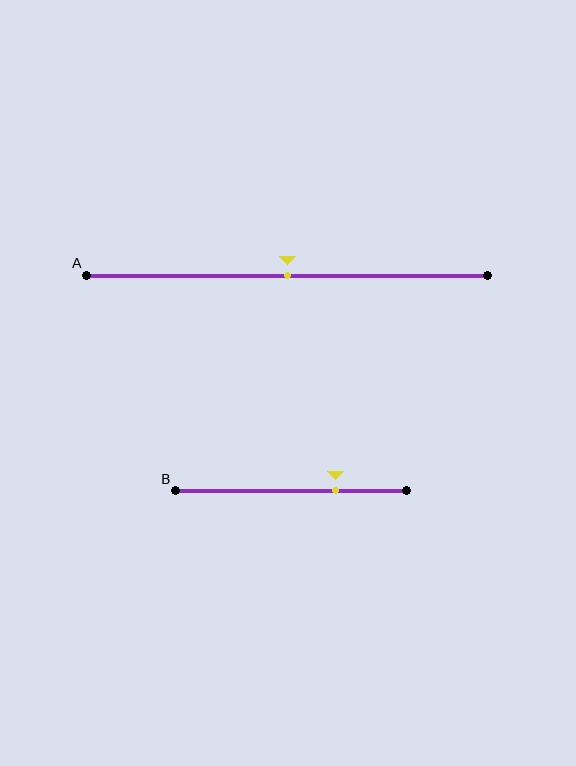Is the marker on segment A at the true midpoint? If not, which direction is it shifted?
Yes, the marker on segment A is at the true midpoint.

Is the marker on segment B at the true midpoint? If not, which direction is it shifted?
No, the marker on segment B is shifted to the right by about 19% of the segment length.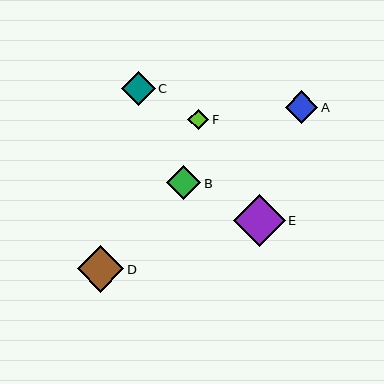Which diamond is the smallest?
Diamond F is the smallest with a size of approximately 21 pixels.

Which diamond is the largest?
Diamond E is the largest with a size of approximately 52 pixels.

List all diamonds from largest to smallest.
From largest to smallest: E, D, C, B, A, F.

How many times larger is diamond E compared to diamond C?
Diamond E is approximately 1.5 times the size of diamond C.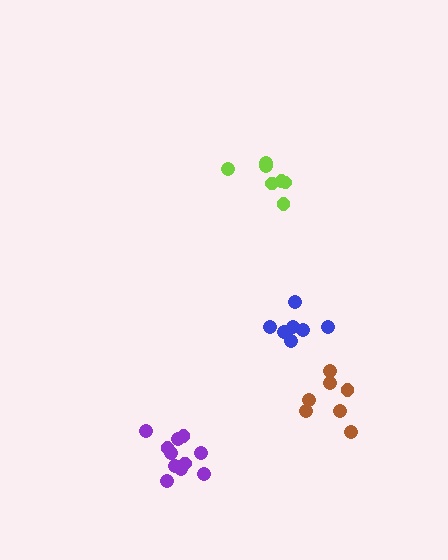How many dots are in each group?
Group 1: 7 dots, Group 2: 7 dots, Group 3: 11 dots, Group 4: 7 dots (32 total).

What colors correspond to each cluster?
The clusters are colored: lime, blue, purple, brown.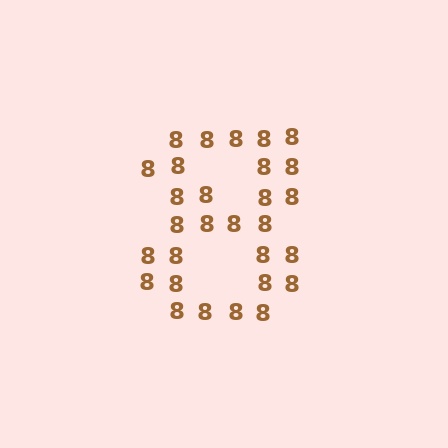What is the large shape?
The large shape is the digit 8.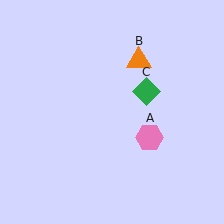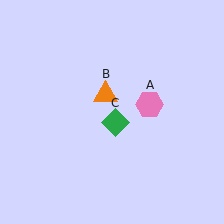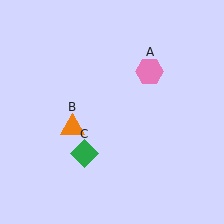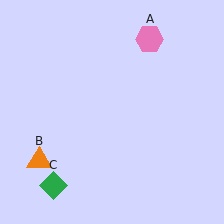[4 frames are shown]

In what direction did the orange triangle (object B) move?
The orange triangle (object B) moved down and to the left.